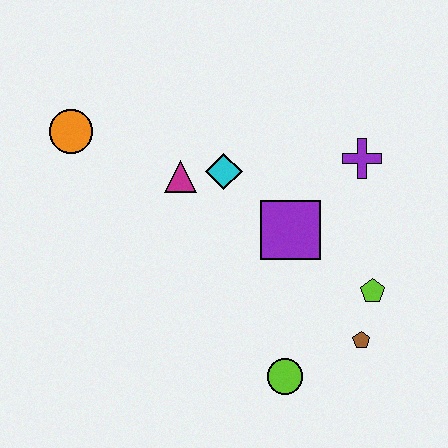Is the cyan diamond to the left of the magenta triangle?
No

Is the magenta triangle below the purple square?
No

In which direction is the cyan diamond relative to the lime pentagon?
The cyan diamond is to the left of the lime pentagon.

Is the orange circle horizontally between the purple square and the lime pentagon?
No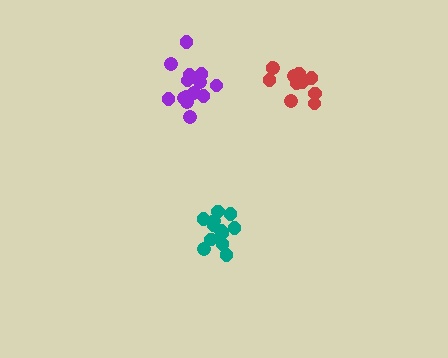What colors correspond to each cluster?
The clusters are colored: teal, purple, red.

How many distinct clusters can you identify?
There are 3 distinct clusters.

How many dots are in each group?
Group 1: 12 dots, Group 2: 14 dots, Group 3: 11 dots (37 total).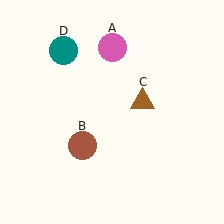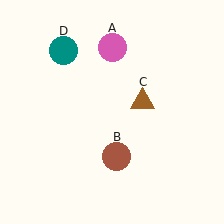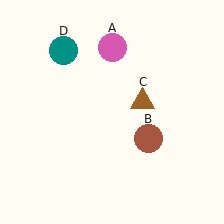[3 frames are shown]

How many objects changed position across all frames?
1 object changed position: brown circle (object B).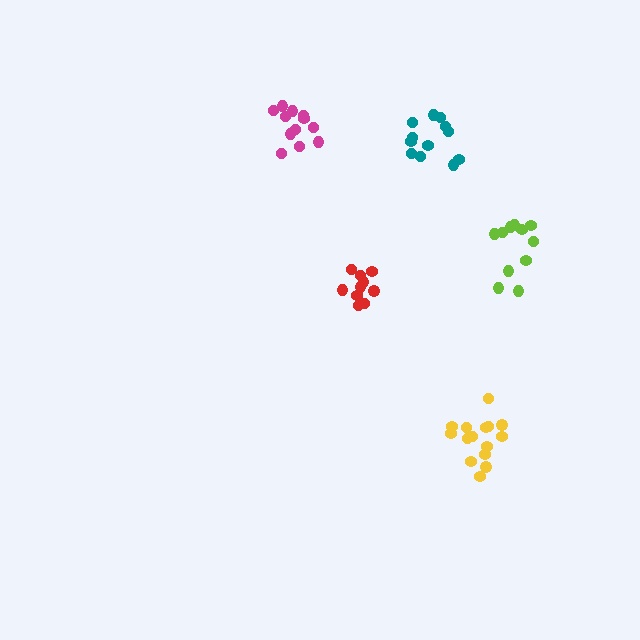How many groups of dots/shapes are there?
There are 5 groups.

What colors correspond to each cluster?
The clusters are colored: magenta, red, lime, teal, yellow.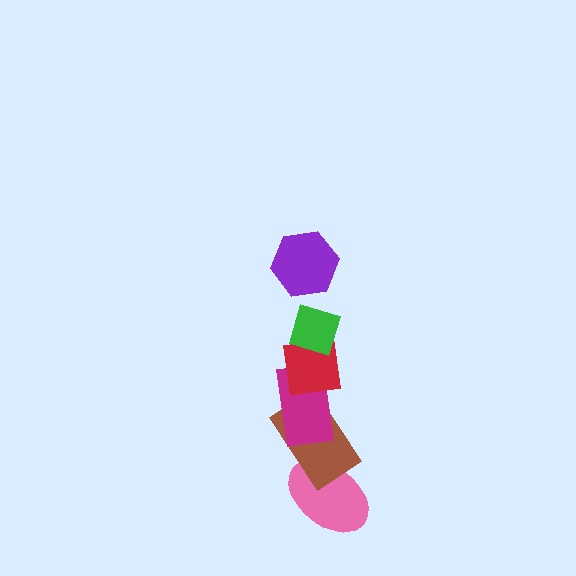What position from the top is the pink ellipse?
The pink ellipse is 6th from the top.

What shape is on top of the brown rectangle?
The magenta rectangle is on top of the brown rectangle.